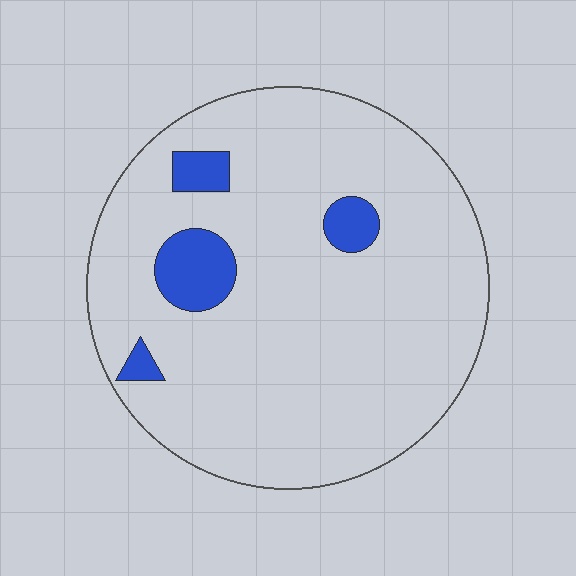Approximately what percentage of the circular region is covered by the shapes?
Approximately 10%.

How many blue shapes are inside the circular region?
4.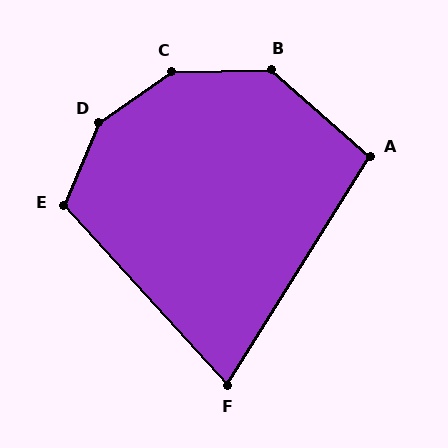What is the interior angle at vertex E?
Approximately 115 degrees (obtuse).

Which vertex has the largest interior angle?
D, at approximately 148 degrees.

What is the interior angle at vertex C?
Approximately 146 degrees (obtuse).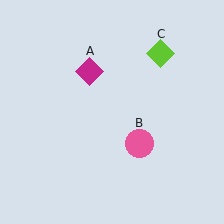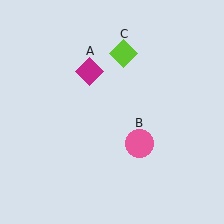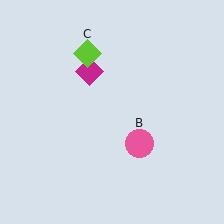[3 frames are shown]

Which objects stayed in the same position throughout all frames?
Magenta diamond (object A) and pink circle (object B) remained stationary.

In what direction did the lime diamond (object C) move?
The lime diamond (object C) moved left.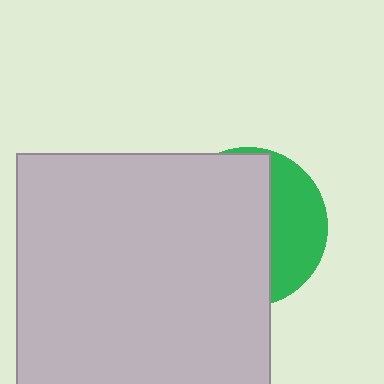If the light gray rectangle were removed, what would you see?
You would see the complete green circle.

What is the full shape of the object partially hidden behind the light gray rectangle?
The partially hidden object is a green circle.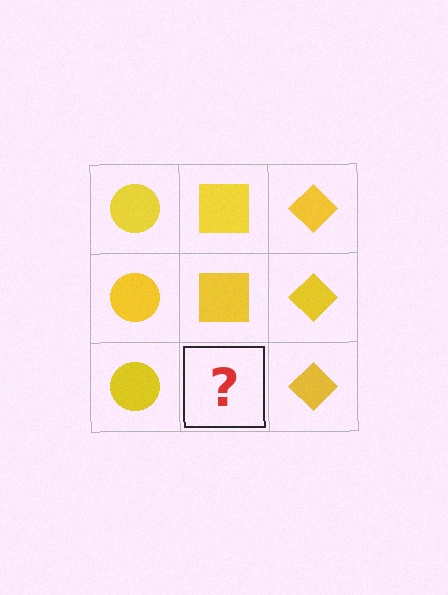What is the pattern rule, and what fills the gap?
The rule is that each column has a consistent shape. The gap should be filled with a yellow square.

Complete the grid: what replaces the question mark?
The question mark should be replaced with a yellow square.